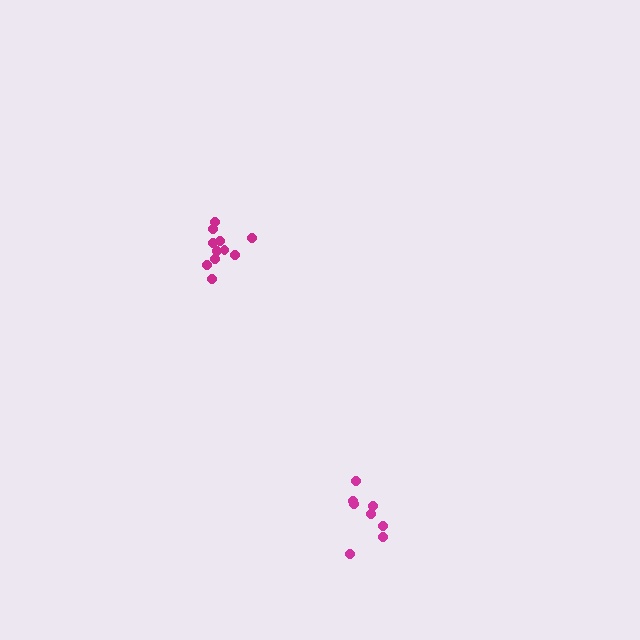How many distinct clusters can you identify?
There are 2 distinct clusters.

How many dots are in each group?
Group 1: 11 dots, Group 2: 8 dots (19 total).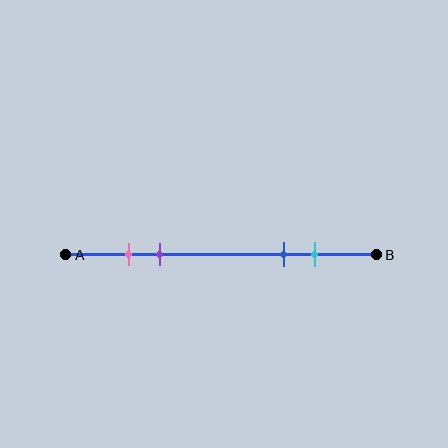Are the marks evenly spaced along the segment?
No, the marks are not evenly spaced.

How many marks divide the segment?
There are 4 marks dividing the segment.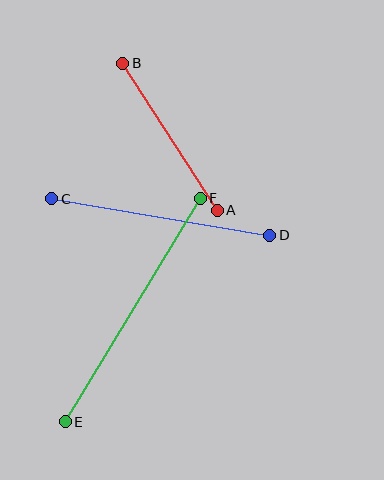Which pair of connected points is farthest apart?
Points E and F are farthest apart.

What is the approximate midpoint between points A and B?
The midpoint is at approximately (170, 137) pixels.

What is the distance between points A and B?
The distance is approximately 175 pixels.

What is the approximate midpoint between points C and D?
The midpoint is at approximately (161, 217) pixels.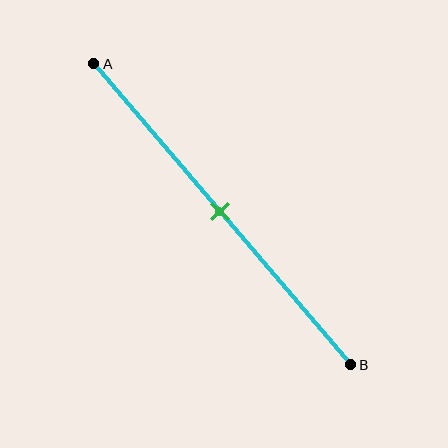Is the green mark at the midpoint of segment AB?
Yes, the mark is approximately at the midpoint.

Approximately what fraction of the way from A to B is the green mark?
The green mark is approximately 50% of the way from A to B.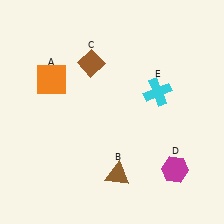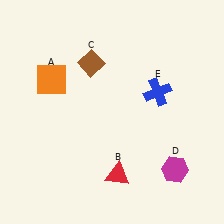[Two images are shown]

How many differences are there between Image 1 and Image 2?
There are 2 differences between the two images.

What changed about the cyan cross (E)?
In Image 1, E is cyan. In Image 2, it changed to blue.